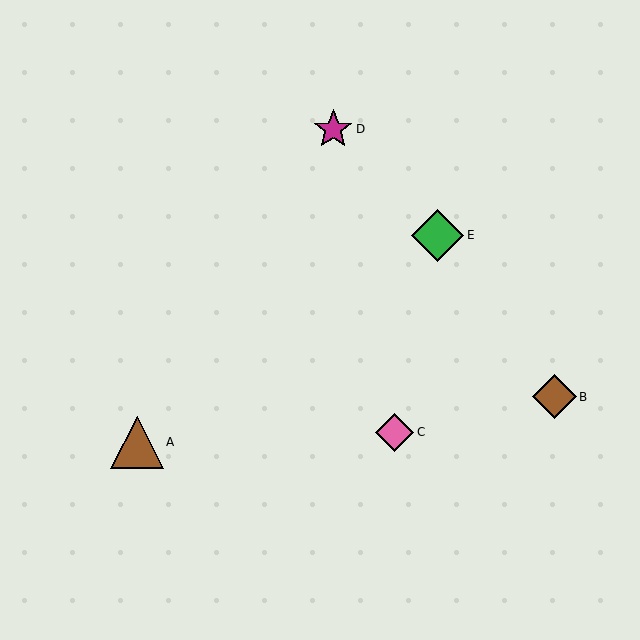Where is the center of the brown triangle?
The center of the brown triangle is at (137, 442).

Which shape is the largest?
The brown triangle (labeled A) is the largest.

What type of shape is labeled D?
Shape D is a magenta star.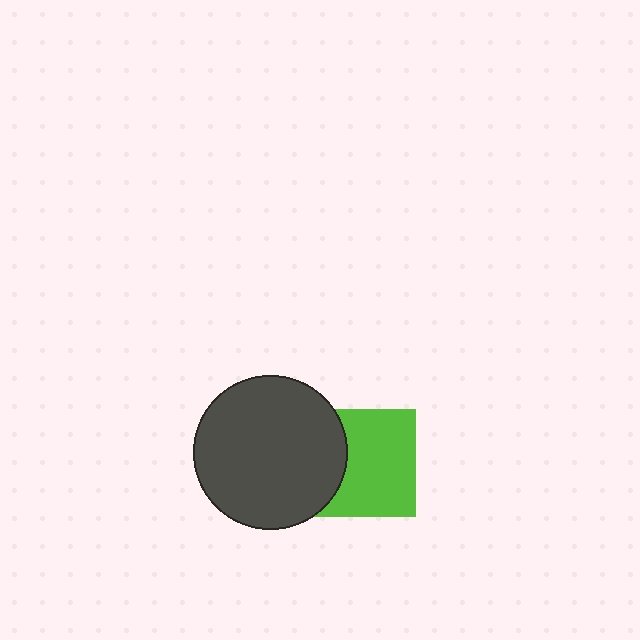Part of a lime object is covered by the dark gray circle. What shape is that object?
It is a square.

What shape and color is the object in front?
The object in front is a dark gray circle.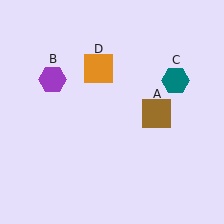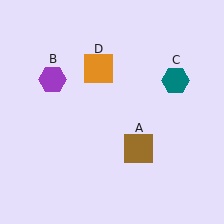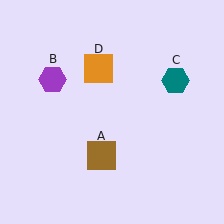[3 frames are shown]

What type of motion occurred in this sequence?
The brown square (object A) rotated clockwise around the center of the scene.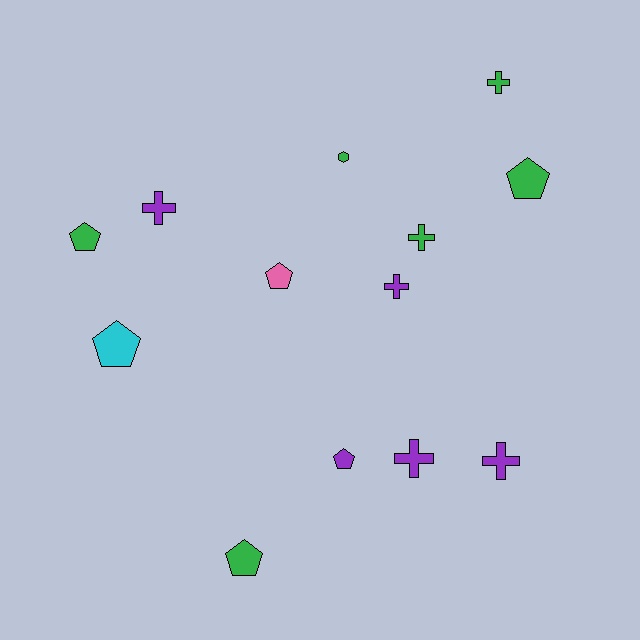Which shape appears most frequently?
Pentagon, with 6 objects.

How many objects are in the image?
There are 13 objects.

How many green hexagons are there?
There is 1 green hexagon.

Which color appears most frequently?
Green, with 6 objects.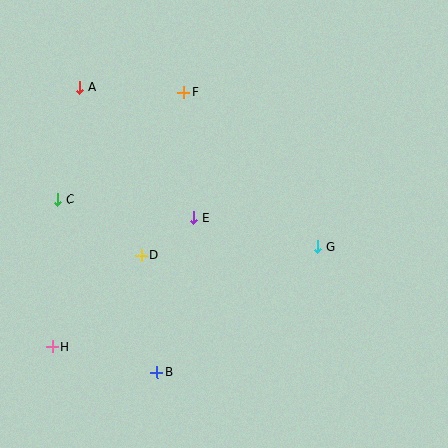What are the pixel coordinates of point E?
Point E is at (194, 218).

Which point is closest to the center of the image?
Point E at (194, 218) is closest to the center.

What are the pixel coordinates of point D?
Point D is at (142, 255).